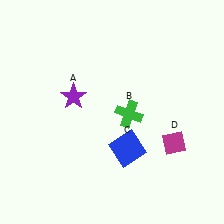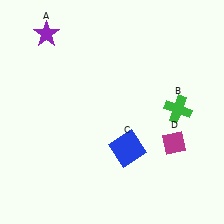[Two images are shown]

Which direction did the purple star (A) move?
The purple star (A) moved up.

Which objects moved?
The objects that moved are: the purple star (A), the green cross (B).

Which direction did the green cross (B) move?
The green cross (B) moved right.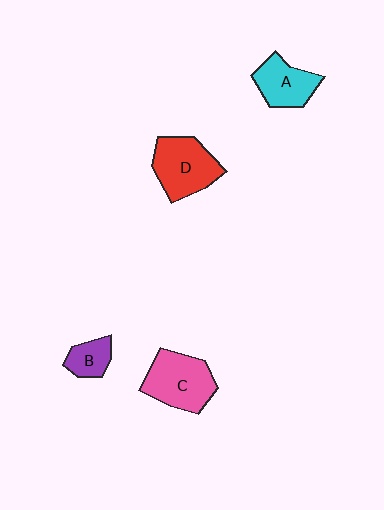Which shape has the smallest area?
Shape B (purple).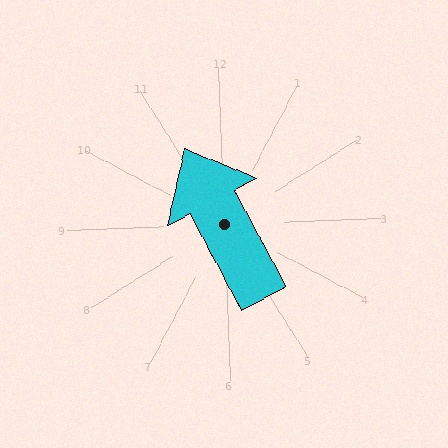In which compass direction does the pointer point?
Northwest.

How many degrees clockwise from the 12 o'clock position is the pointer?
Approximately 334 degrees.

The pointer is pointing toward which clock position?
Roughly 11 o'clock.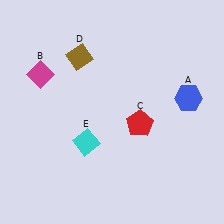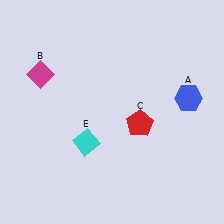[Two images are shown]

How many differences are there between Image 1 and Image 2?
There is 1 difference between the two images.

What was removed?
The brown diamond (D) was removed in Image 2.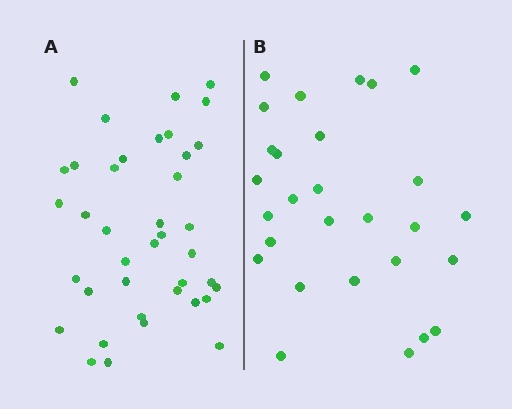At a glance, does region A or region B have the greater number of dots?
Region A (the left region) has more dots.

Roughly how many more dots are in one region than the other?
Region A has roughly 12 or so more dots than region B.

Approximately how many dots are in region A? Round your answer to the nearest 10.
About 40 dots. (The exact count is 39, which rounds to 40.)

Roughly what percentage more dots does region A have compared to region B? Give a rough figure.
About 40% more.